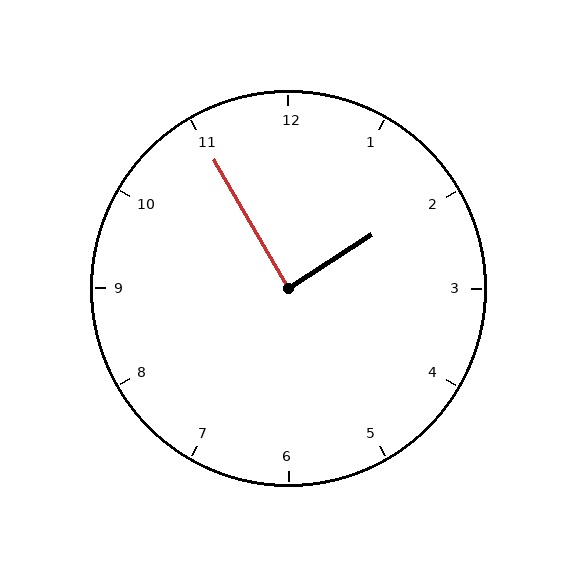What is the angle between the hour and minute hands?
Approximately 88 degrees.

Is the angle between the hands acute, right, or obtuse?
It is right.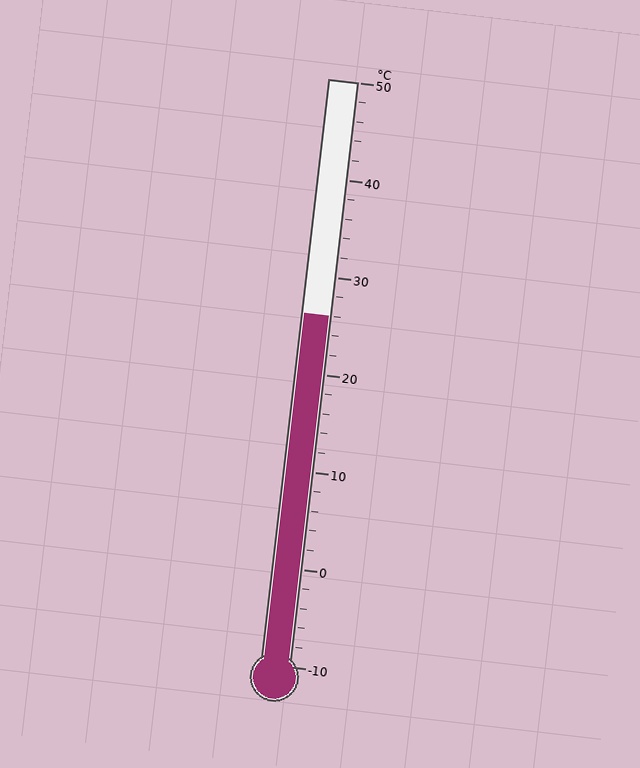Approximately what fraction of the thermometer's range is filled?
The thermometer is filled to approximately 60% of its range.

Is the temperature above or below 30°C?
The temperature is below 30°C.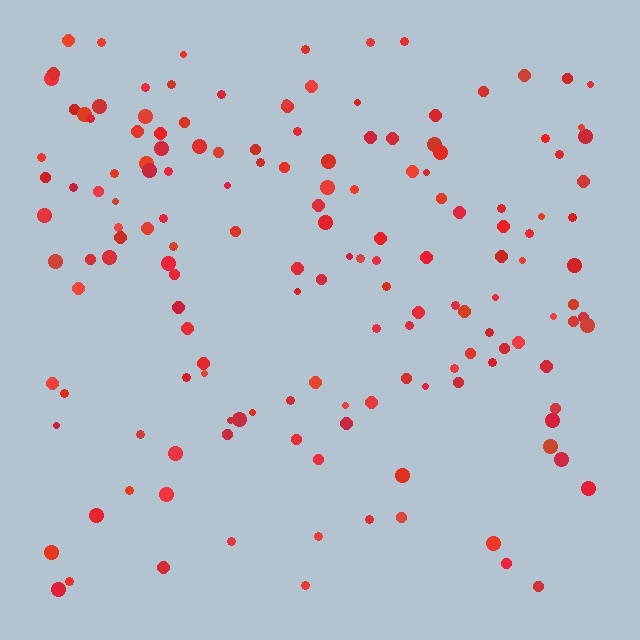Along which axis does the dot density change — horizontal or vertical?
Vertical.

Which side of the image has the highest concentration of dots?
The top.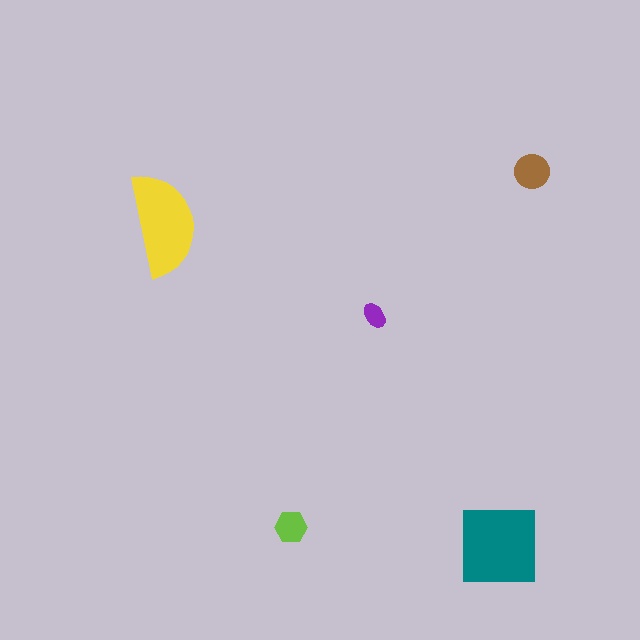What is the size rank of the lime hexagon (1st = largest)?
4th.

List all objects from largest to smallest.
The teal square, the yellow semicircle, the brown circle, the lime hexagon, the purple ellipse.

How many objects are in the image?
There are 5 objects in the image.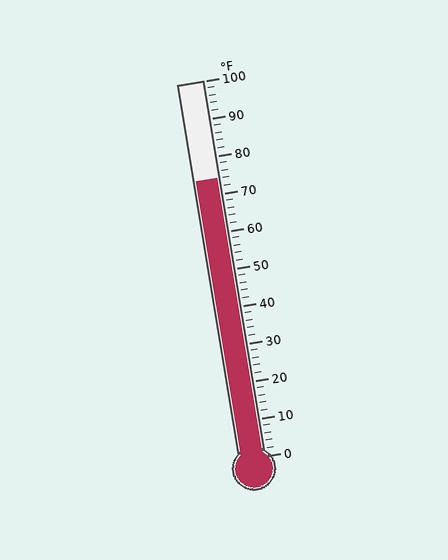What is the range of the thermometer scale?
The thermometer scale ranges from 0°F to 100°F.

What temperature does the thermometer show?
The thermometer shows approximately 74°F.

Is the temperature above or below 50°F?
The temperature is above 50°F.